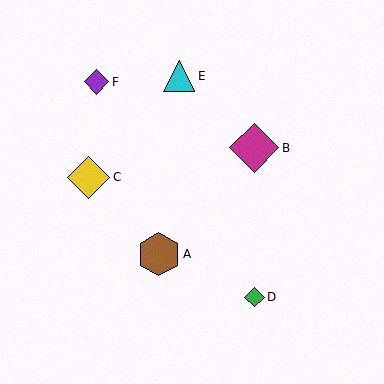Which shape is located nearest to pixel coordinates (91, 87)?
The purple diamond (labeled F) at (97, 82) is nearest to that location.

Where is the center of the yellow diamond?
The center of the yellow diamond is at (88, 177).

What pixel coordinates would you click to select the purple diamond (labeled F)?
Click at (97, 82) to select the purple diamond F.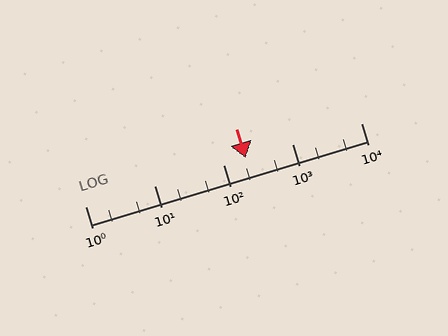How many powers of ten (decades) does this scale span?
The scale spans 4 decades, from 1 to 10000.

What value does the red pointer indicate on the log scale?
The pointer indicates approximately 210.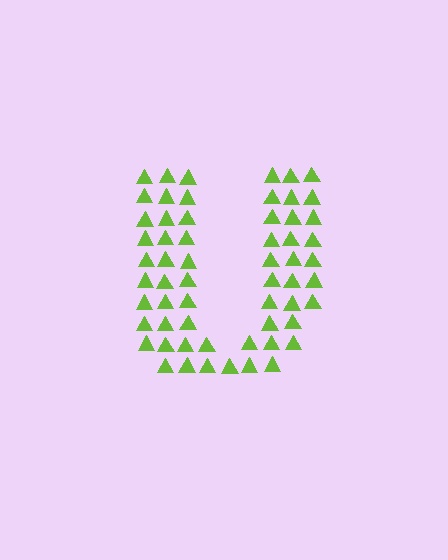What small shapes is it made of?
It is made of small triangles.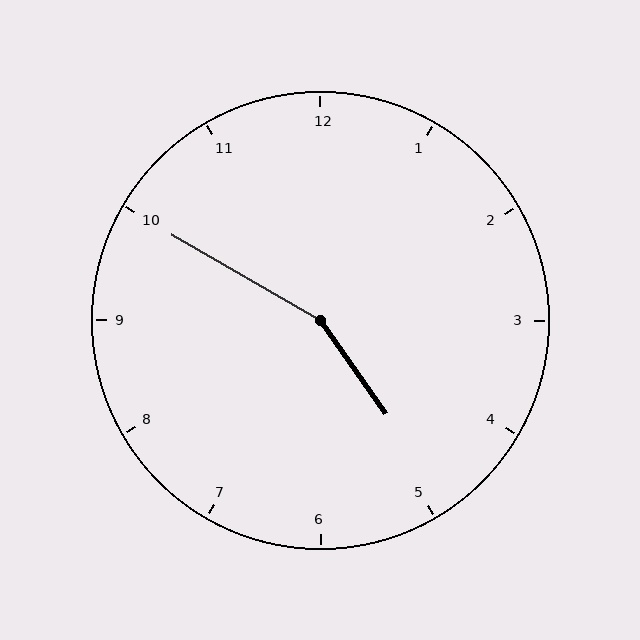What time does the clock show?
4:50.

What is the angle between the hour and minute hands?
Approximately 155 degrees.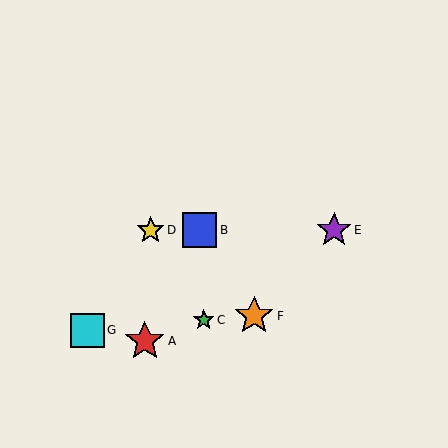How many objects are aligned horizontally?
3 objects (B, D, E) are aligned horizontally.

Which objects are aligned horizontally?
Objects B, D, E are aligned horizontally.